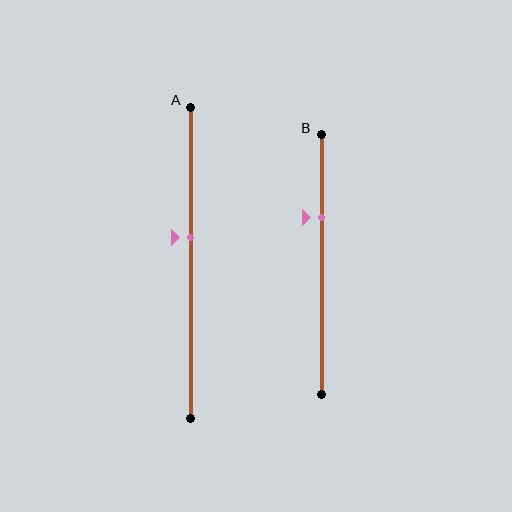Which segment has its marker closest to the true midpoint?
Segment A has its marker closest to the true midpoint.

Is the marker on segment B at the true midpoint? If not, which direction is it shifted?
No, the marker on segment B is shifted upward by about 18% of the segment length.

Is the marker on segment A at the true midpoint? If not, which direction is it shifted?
No, the marker on segment A is shifted upward by about 8% of the segment length.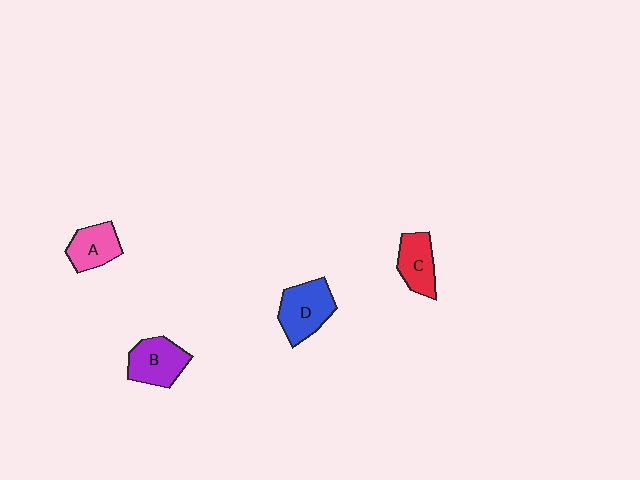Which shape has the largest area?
Shape D (blue).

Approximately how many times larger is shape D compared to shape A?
Approximately 1.3 times.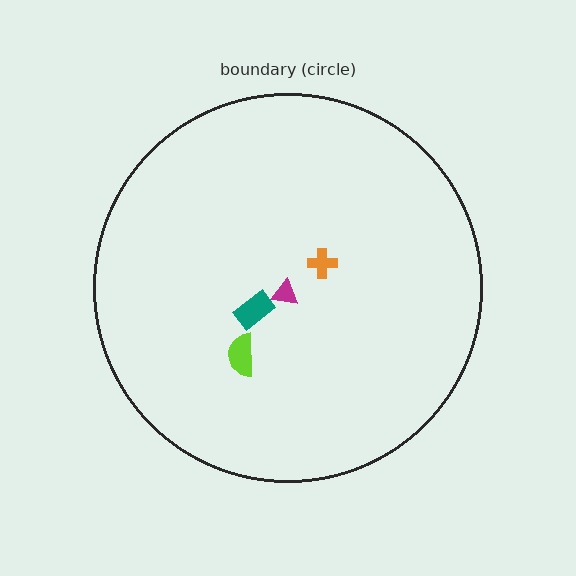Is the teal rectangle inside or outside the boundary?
Inside.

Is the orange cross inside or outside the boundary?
Inside.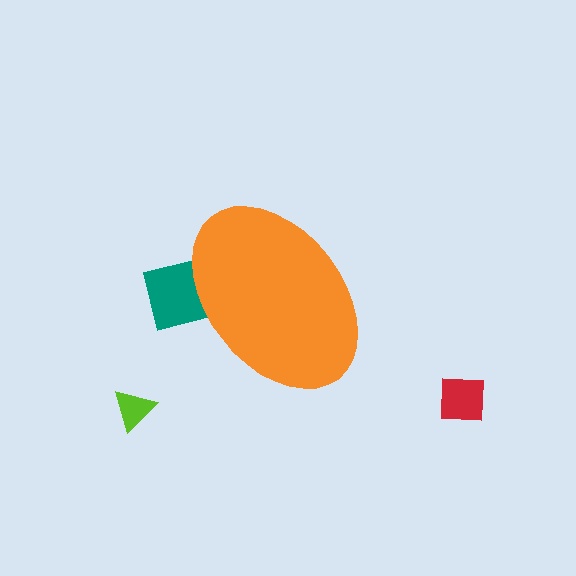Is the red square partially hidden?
No, the red square is fully visible.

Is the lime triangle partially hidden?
No, the lime triangle is fully visible.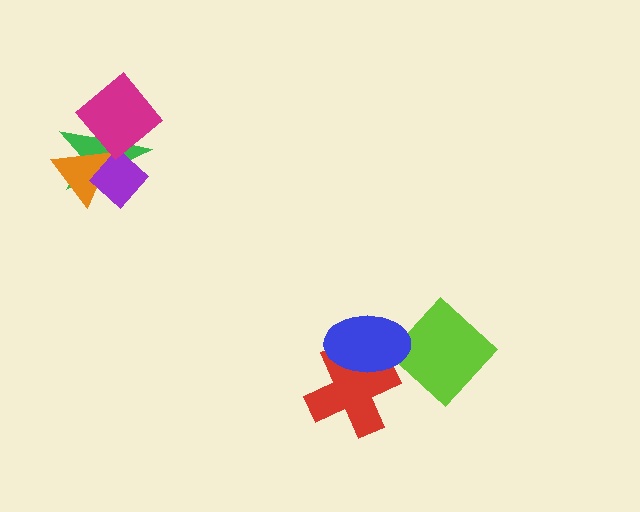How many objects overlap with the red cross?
1 object overlaps with the red cross.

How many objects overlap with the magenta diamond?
3 objects overlap with the magenta diamond.